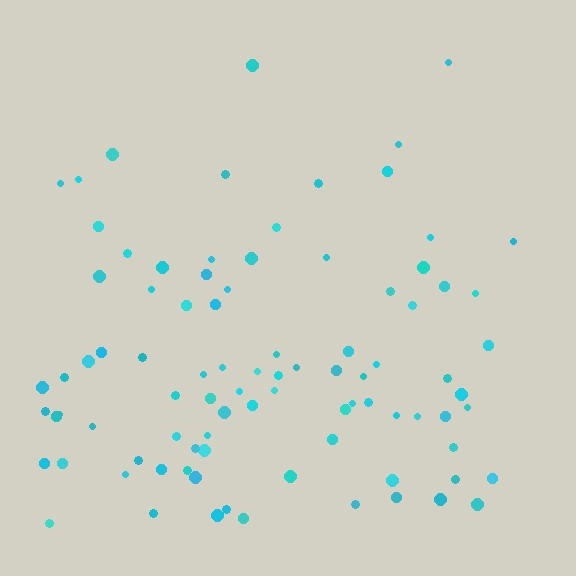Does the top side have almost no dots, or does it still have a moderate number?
Still a moderate number, just noticeably fewer than the bottom.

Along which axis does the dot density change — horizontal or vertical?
Vertical.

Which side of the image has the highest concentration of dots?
The bottom.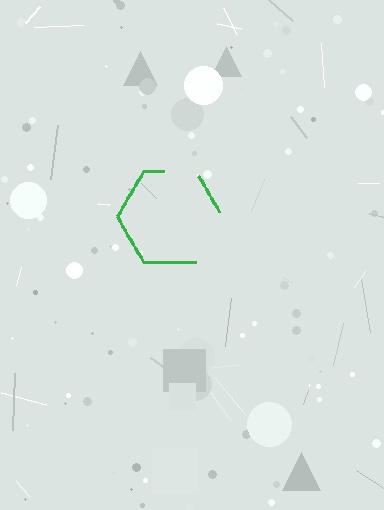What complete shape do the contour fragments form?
The contour fragments form a hexagon.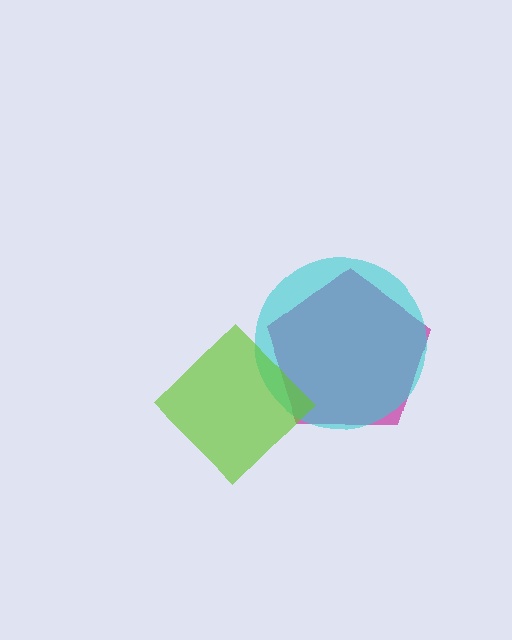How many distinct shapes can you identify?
There are 3 distinct shapes: a magenta pentagon, a cyan circle, a lime diamond.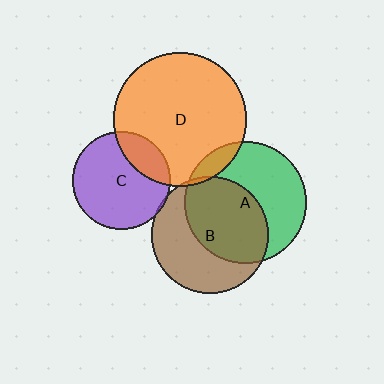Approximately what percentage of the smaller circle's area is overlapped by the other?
Approximately 5%.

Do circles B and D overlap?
Yes.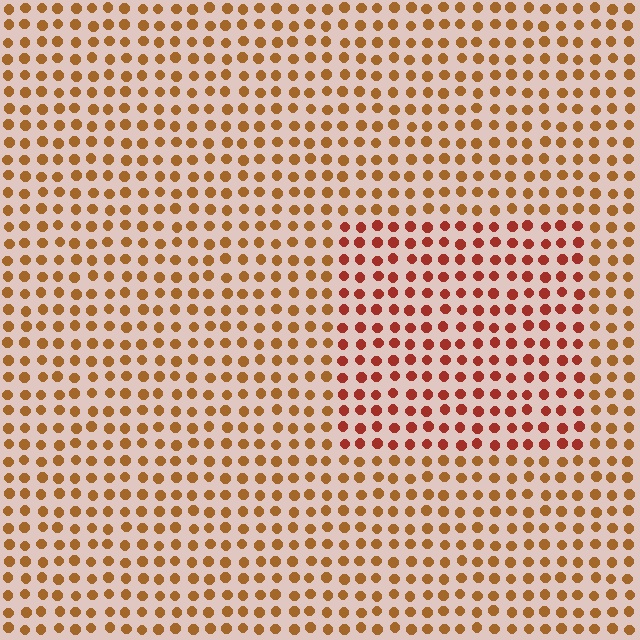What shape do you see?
I see a rectangle.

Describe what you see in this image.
The image is filled with small brown elements in a uniform arrangement. A rectangle-shaped region is visible where the elements are tinted to a slightly different hue, forming a subtle color boundary.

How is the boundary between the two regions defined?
The boundary is defined purely by a slight shift in hue (about 27 degrees). Spacing, size, and orientation are identical on both sides.